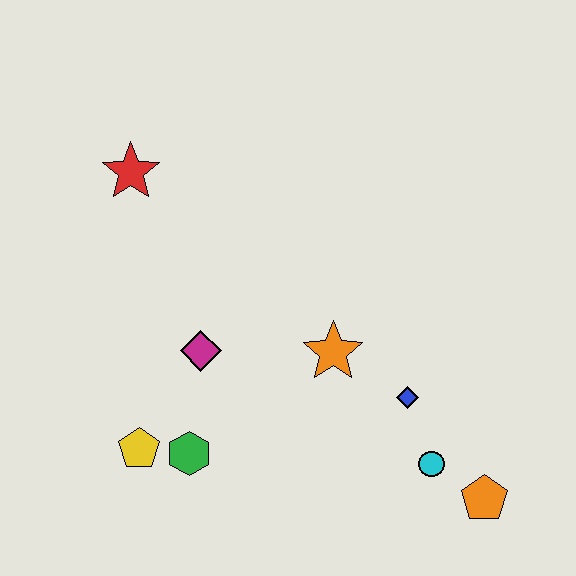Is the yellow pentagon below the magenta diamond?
Yes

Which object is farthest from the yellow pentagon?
The orange pentagon is farthest from the yellow pentagon.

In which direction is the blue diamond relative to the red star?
The blue diamond is to the right of the red star.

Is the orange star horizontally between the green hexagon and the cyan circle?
Yes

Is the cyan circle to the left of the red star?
No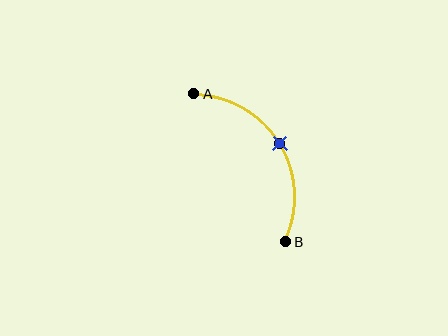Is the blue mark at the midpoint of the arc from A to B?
Yes. The blue mark lies on the arc at equal arc-length from both A and B — it is the arc midpoint.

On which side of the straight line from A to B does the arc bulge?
The arc bulges to the right of the straight line connecting A and B.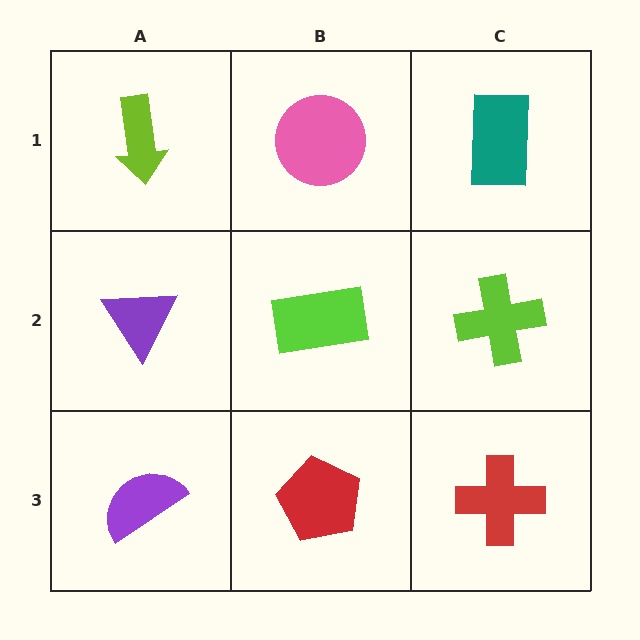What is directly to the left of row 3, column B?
A purple semicircle.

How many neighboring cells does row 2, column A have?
3.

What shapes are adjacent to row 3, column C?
A lime cross (row 2, column C), a red pentagon (row 3, column B).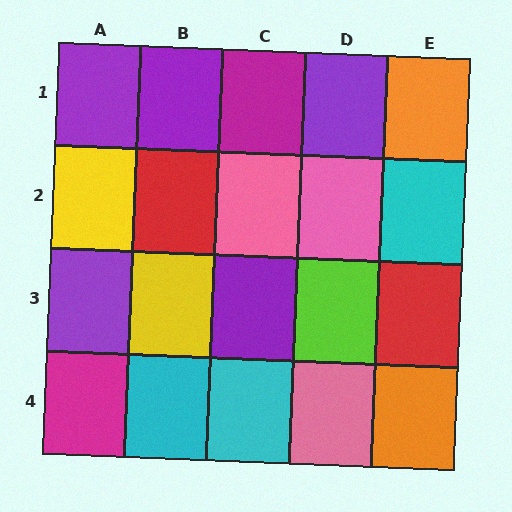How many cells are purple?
5 cells are purple.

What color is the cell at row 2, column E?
Cyan.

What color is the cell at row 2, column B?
Red.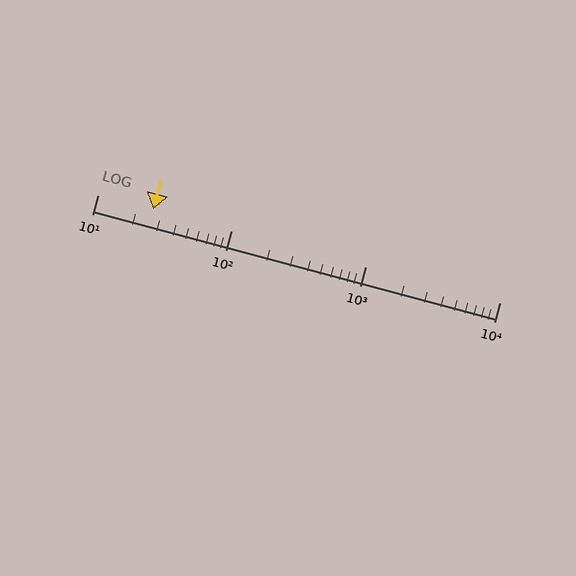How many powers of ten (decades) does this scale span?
The scale spans 3 decades, from 10 to 10000.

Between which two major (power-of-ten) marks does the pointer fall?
The pointer is between 10 and 100.